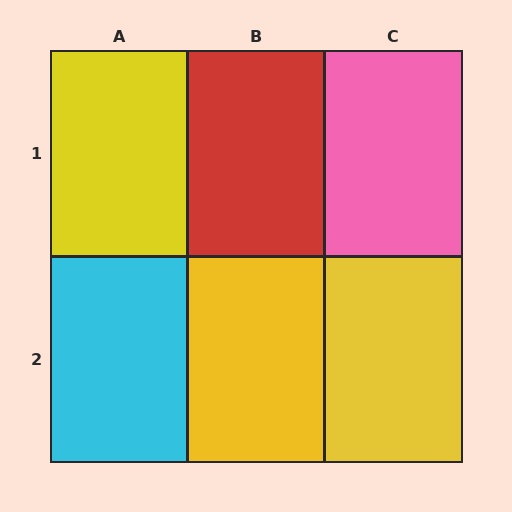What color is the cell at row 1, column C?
Pink.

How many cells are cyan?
1 cell is cyan.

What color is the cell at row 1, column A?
Yellow.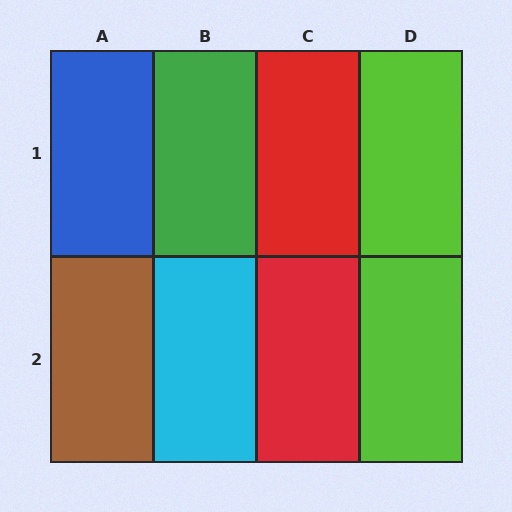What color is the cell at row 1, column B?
Green.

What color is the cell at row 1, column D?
Lime.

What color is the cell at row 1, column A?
Blue.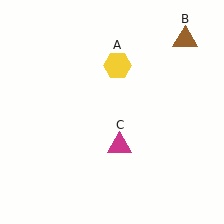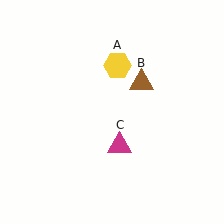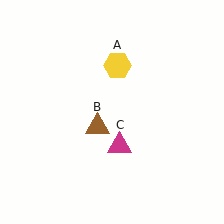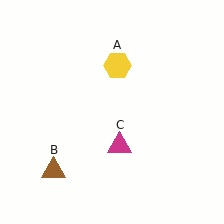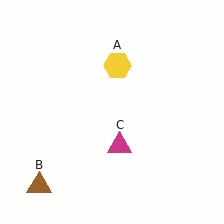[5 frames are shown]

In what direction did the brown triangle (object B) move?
The brown triangle (object B) moved down and to the left.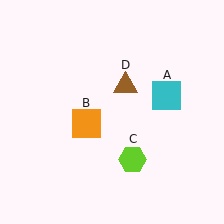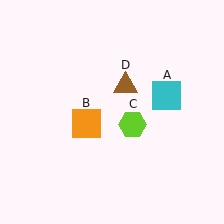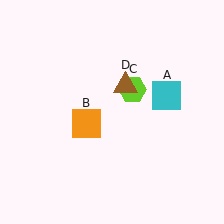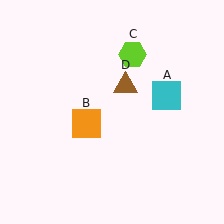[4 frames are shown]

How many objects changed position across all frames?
1 object changed position: lime hexagon (object C).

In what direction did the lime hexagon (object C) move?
The lime hexagon (object C) moved up.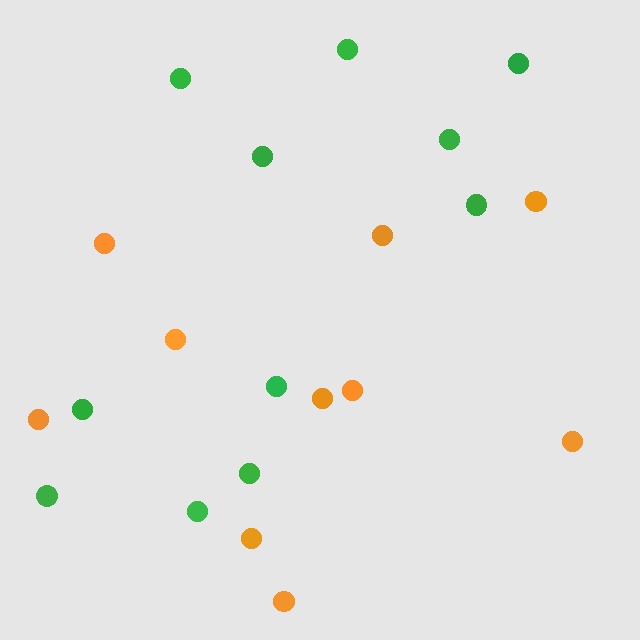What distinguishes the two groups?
There are 2 groups: one group of orange circles (10) and one group of green circles (11).